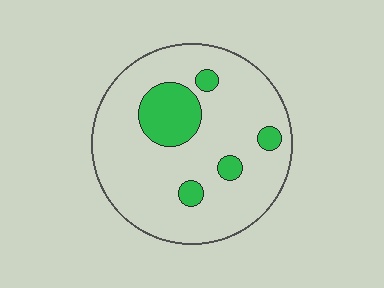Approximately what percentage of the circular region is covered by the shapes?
Approximately 15%.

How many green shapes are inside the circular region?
5.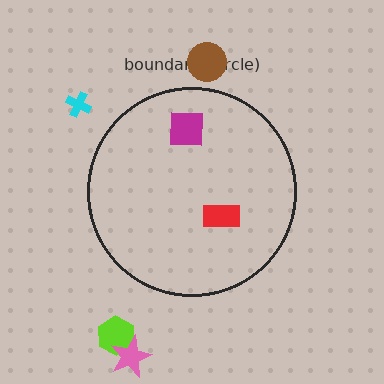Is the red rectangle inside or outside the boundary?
Inside.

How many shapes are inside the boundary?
2 inside, 4 outside.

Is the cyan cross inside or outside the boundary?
Outside.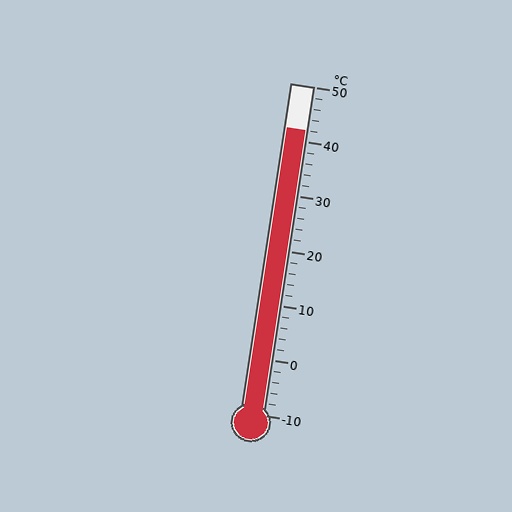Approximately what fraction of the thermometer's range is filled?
The thermometer is filled to approximately 85% of its range.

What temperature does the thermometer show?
The thermometer shows approximately 42°C.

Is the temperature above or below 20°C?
The temperature is above 20°C.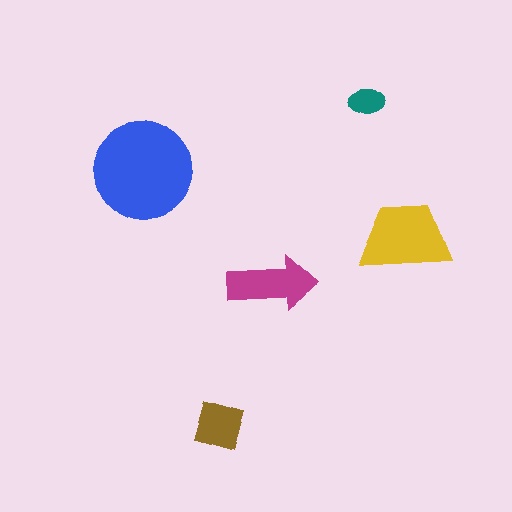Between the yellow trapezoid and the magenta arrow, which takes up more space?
The yellow trapezoid.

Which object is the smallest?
The teal ellipse.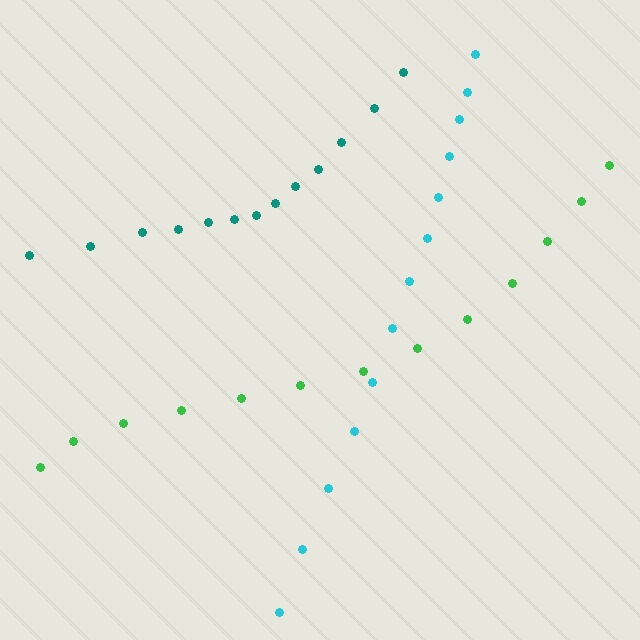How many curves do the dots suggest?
There are 3 distinct paths.